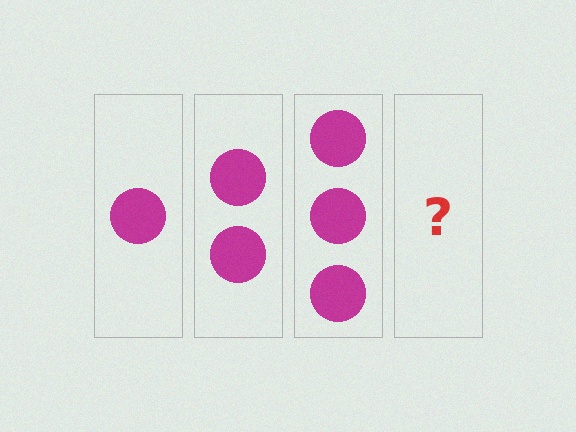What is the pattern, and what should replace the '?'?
The pattern is that each step adds one more circle. The '?' should be 4 circles.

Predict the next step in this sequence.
The next step is 4 circles.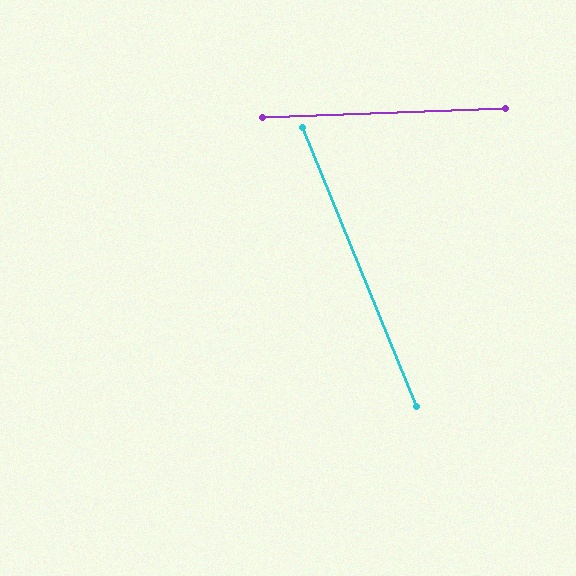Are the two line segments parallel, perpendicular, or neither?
Neither parallel nor perpendicular — they differ by about 70°.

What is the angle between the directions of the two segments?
Approximately 70 degrees.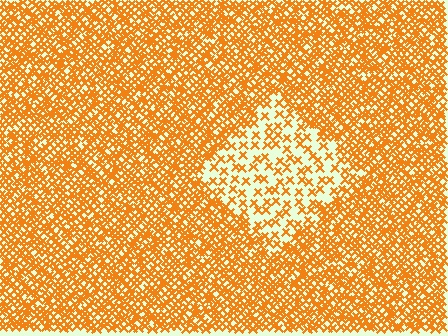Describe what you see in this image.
The image contains small orange elements arranged at two different densities. A diamond-shaped region is visible where the elements are less densely packed than the surrounding area.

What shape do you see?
I see a diamond.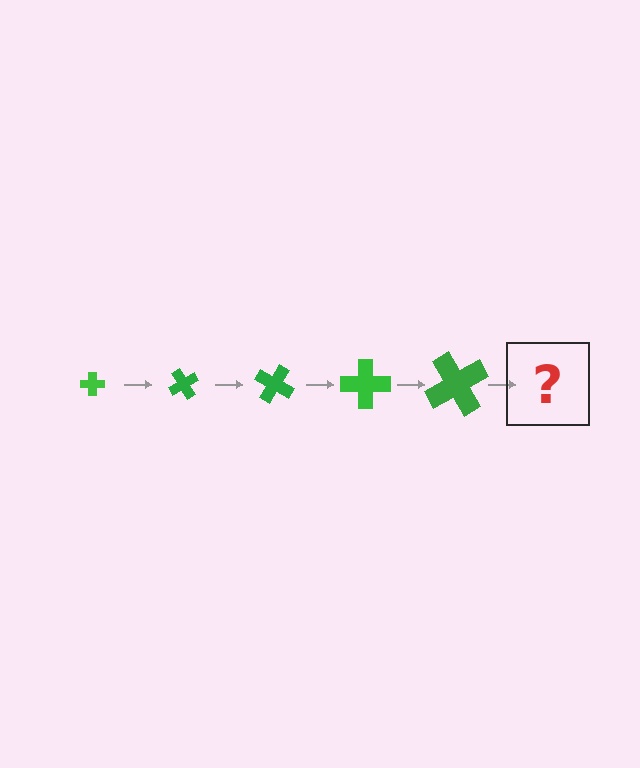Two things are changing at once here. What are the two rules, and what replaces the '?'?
The two rules are that the cross grows larger each step and it rotates 60 degrees each step. The '?' should be a cross, larger than the previous one and rotated 300 degrees from the start.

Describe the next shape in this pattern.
It should be a cross, larger than the previous one and rotated 300 degrees from the start.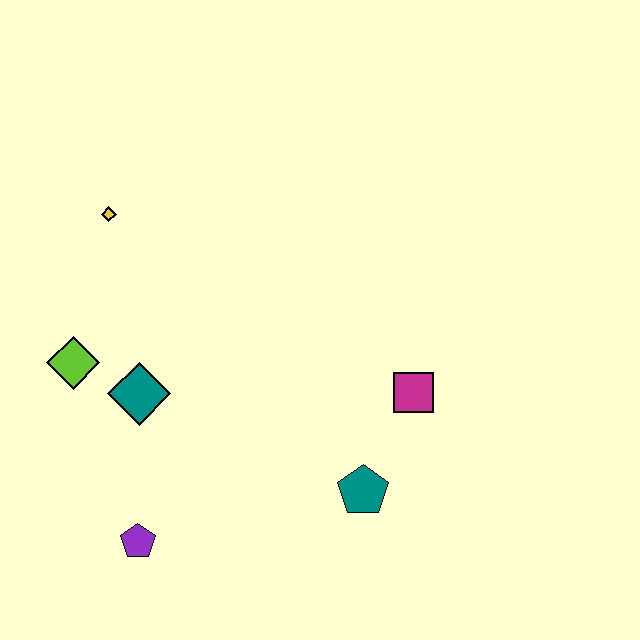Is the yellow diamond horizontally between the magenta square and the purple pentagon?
No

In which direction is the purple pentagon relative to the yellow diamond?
The purple pentagon is below the yellow diamond.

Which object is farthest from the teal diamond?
The magenta square is farthest from the teal diamond.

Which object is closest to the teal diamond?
The lime diamond is closest to the teal diamond.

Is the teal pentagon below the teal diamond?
Yes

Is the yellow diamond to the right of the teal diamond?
No